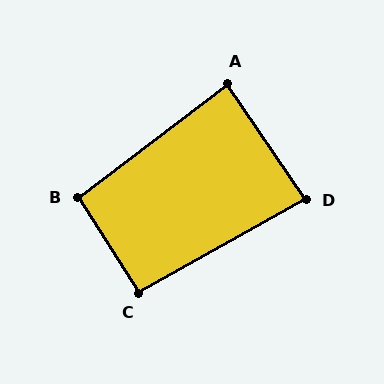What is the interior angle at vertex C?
Approximately 93 degrees (approximately right).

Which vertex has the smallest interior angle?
D, at approximately 85 degrees.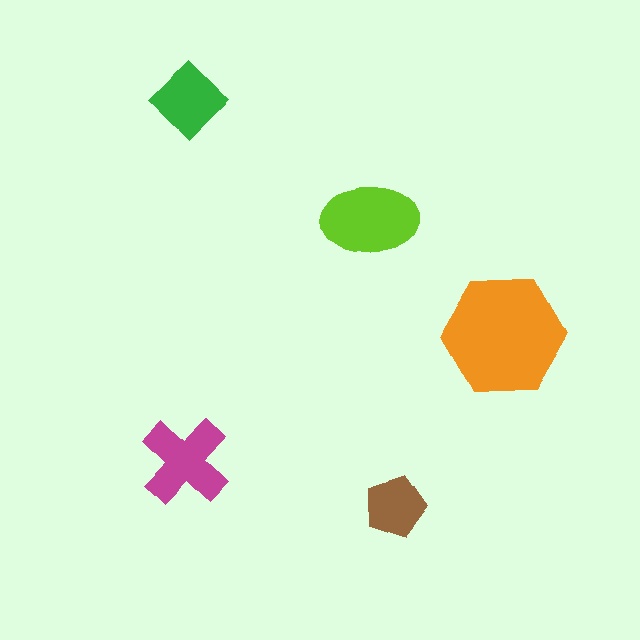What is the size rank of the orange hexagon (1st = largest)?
1st.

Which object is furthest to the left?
The magenta cross is leftmost.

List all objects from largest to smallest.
The orange hexagon, the lime ellipse, the magenta cross, the green diamond, the brown pentagon.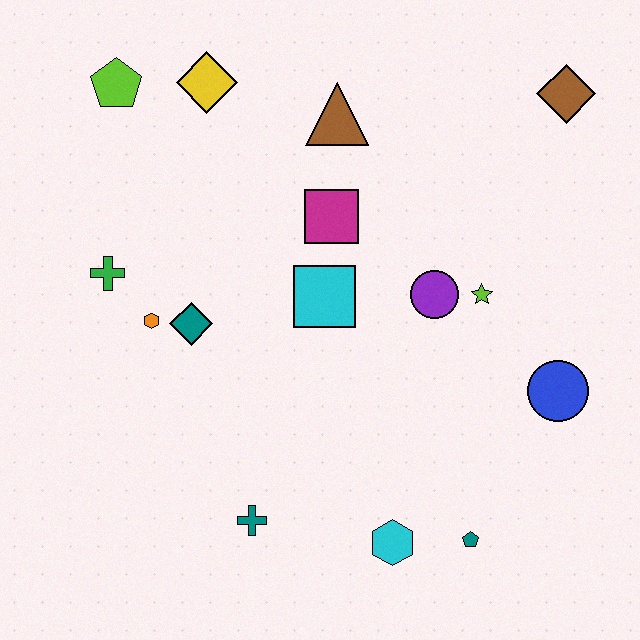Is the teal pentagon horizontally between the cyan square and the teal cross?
No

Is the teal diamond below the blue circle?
No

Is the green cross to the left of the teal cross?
Yes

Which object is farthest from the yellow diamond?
The teal pentagon is farthest from the yellow diamond.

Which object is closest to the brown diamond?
The lime star is closest to the brown diamond.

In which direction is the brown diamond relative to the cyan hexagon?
The brown diamond is above the cyan hexagon.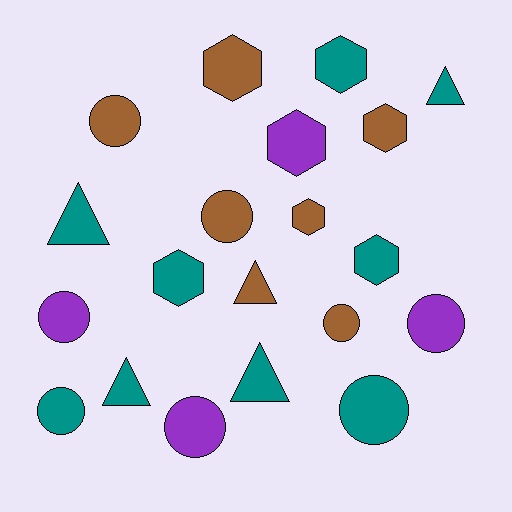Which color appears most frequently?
Teal, with 9 objects.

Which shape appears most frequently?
Circle, with 8 objects.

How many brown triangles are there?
There is 1 brown triangle.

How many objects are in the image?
There are 20 objects.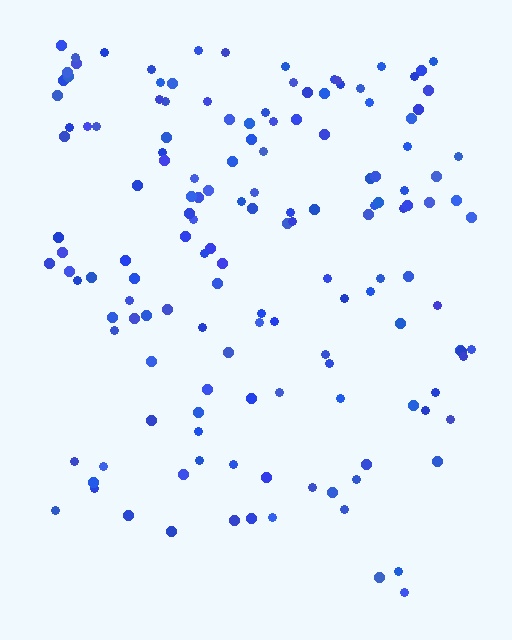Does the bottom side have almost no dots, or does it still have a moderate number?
Still a moderate number, just noticeably fewer than the top.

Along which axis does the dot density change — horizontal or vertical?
Vertical.